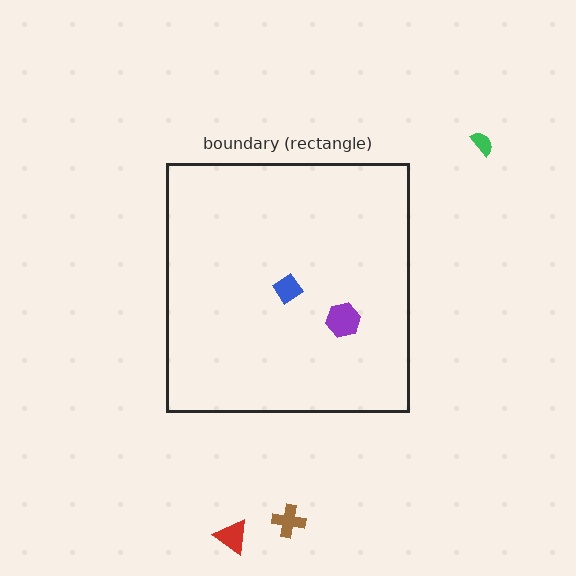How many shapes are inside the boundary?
2 inside, 3 outside.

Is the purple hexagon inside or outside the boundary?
Inside.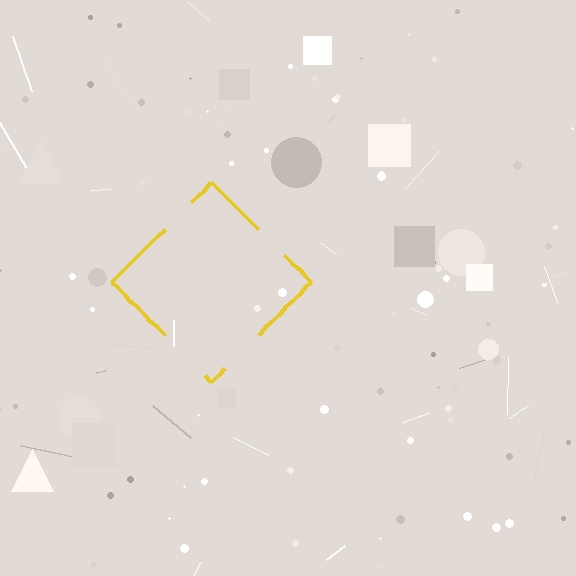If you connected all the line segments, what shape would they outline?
They would outline a diamond.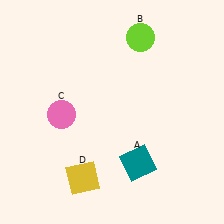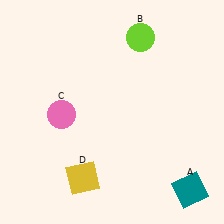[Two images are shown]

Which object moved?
The teal square (A) moved right.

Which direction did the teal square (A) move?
The teal square (A) moved right.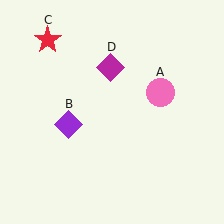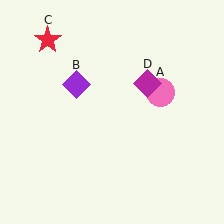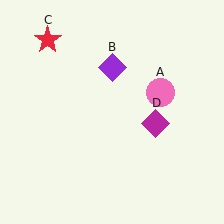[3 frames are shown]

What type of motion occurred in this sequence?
The purple diamond (object B), magenta diamond (object D) rotated clockwise around the center of the scene.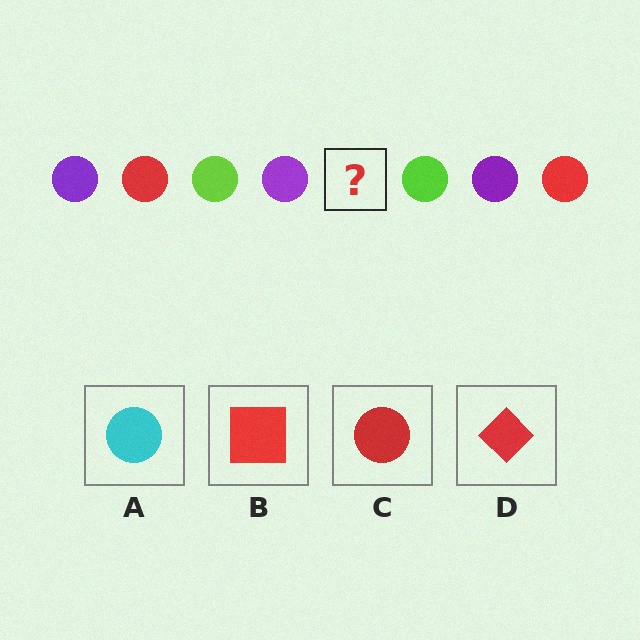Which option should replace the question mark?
Option C.